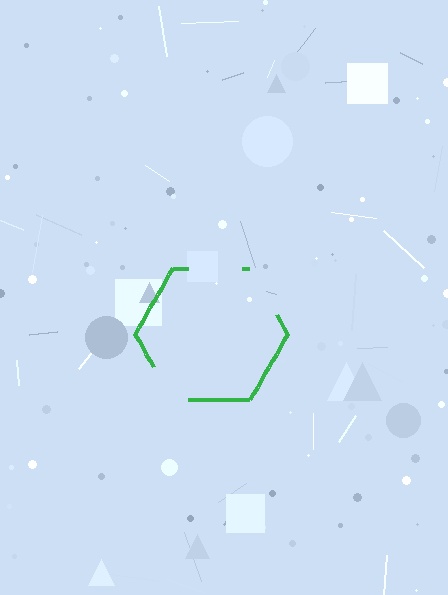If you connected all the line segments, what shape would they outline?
They would outline a hexagon.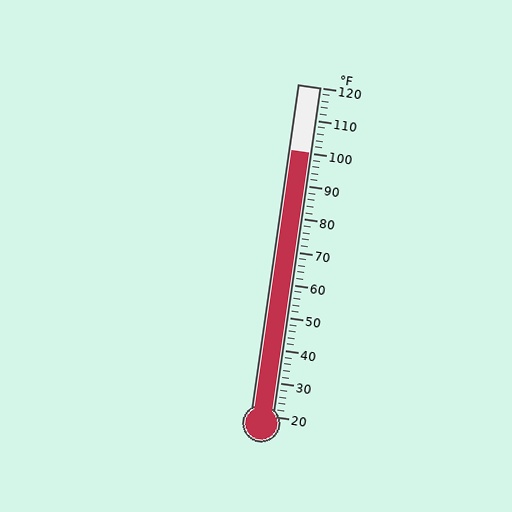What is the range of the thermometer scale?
The thermometer scale ranges from 20°F to 120°F.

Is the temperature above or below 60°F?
The temperature is above 60°F.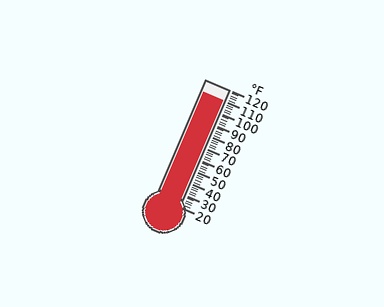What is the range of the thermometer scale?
The thermometer scale ranges from 20°F to 120°F.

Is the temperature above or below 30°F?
The temperature is above 30°F.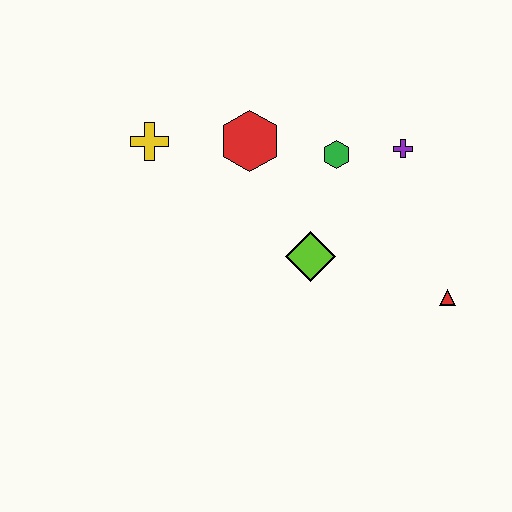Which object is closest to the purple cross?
The green hexagon is closest to the purple cross.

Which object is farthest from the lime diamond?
The yellow cross is farthest from the lime diamond.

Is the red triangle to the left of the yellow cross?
No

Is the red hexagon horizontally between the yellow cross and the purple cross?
Yes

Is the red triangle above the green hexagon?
No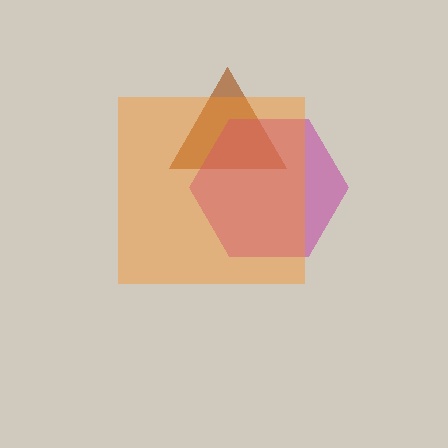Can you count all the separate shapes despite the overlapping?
Yes, there are 3 separate shapes.